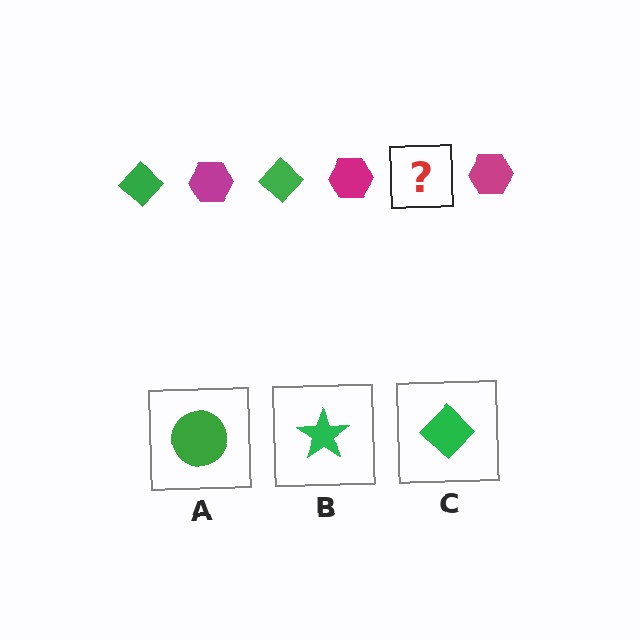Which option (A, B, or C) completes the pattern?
C.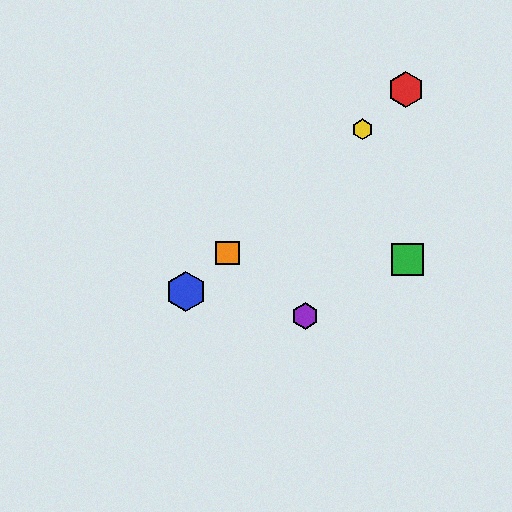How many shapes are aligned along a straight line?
4 shapes (the red hexagon, the blue hexagon, the yellow hexagon, the orange square) are aligned along a straight line.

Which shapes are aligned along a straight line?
The red hexagon, the blue hexagon, the yellow hexagon, the orange square are aligned along a straight line.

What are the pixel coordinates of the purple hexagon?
The purple hexagon is at (305, 316).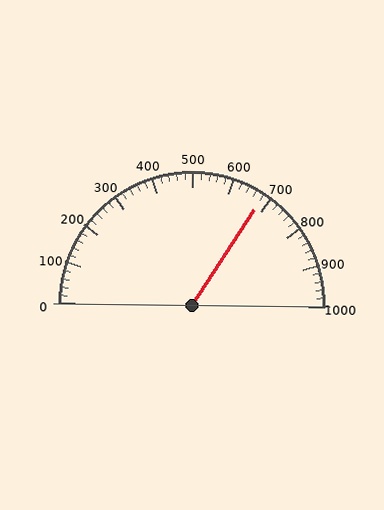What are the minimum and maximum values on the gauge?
The gauge ranges from 0 to 1000.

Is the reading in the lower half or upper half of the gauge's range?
The reading is in the upper half of the range (0 to 1000).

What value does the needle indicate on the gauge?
The needle indicates approximately 680.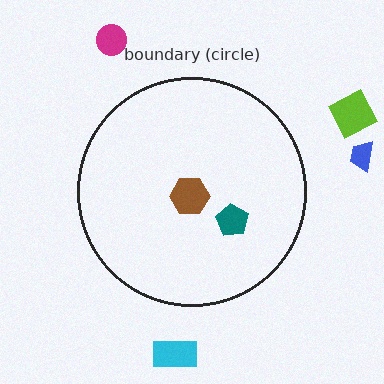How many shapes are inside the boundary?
2 inside, 4 outside.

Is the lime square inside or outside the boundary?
Outside.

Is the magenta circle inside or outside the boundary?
Outside.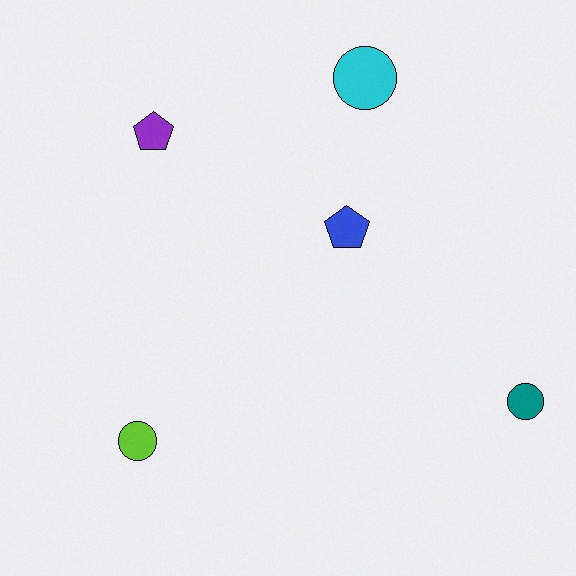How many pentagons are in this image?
There are 2 pentagons.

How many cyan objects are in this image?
There is 1 cyan object.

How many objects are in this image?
There are 5 objects.